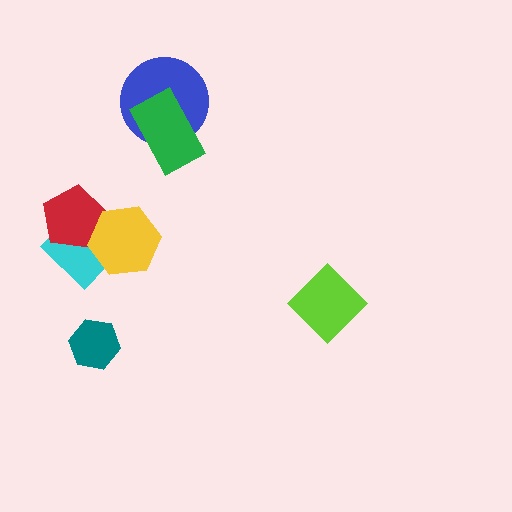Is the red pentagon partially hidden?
Yes, it is partially covered by another shape.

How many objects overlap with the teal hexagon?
0 objects overlap with the teal hexagon.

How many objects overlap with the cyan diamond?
2 objects overlap with the cyan diamond.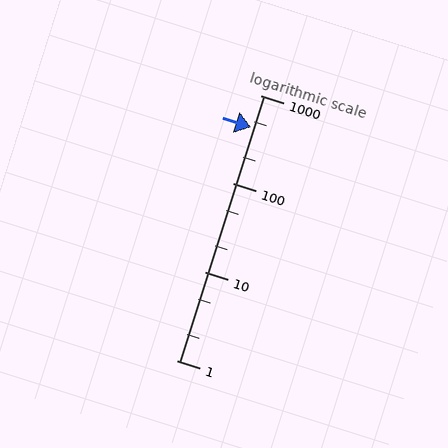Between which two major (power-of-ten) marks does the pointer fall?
The pointer is between 100 and 1000.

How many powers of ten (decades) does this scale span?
The scale spans 3 decades, from 1 to 1000.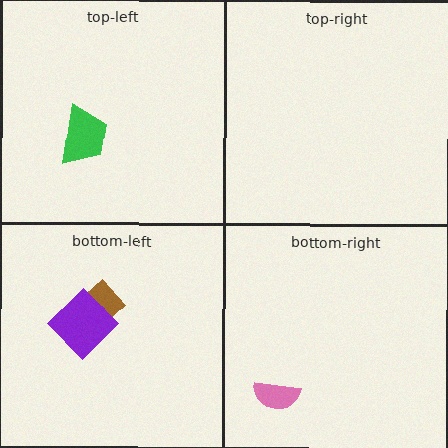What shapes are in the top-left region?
The green trapezoid.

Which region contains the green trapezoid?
The top-left region.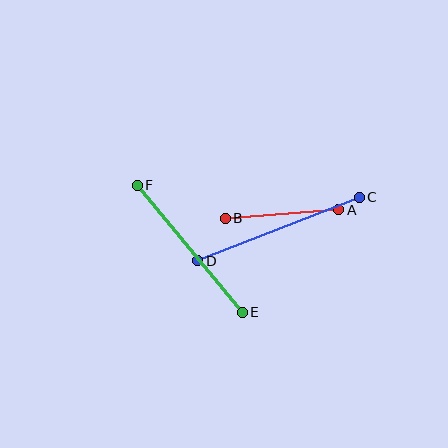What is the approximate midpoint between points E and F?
The midpoint is at approximately (190, 249) pixels.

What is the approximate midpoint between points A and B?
The midpoint is at approximately (282, 214) pixels.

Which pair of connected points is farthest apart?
Points C and D are farthest apart.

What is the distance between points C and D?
The distance is approximately 173 pixels.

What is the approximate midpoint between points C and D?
The midpoint is at approximately (279, 229) pixels.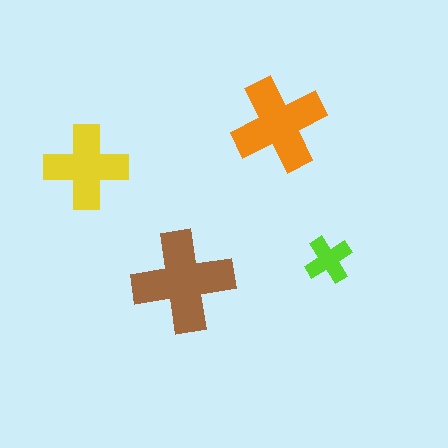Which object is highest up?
The orange cross is topmost.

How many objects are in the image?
There are 4 objects in the image.